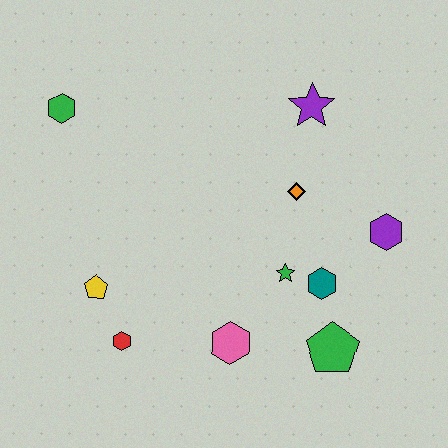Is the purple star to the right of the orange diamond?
Yes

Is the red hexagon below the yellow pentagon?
Yes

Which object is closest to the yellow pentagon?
The red hexagon is closest to the yellow pentagon.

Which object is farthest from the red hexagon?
The purple star is farthest from the red hexagon.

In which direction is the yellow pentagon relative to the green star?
The yellow pentagon is to the left of the green star.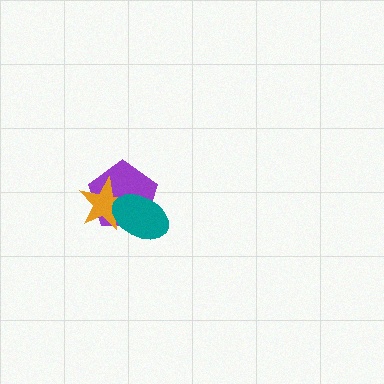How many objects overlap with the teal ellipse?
2 objects overlap with the teal ellipse.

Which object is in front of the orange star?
The teal ellipse is in front of the orange star.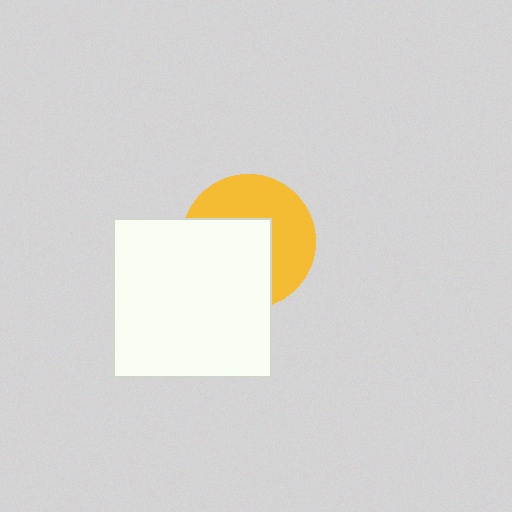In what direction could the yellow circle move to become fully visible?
The yellow circle could move toward the upper-right. That would shift it out from behind the white square entirely.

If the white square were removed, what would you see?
You would see the complete yellow circle.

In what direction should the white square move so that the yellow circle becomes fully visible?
The white square should move toward the lower-left. That is the shortest direction to clear the overlap and leave the yellow circle fully visible.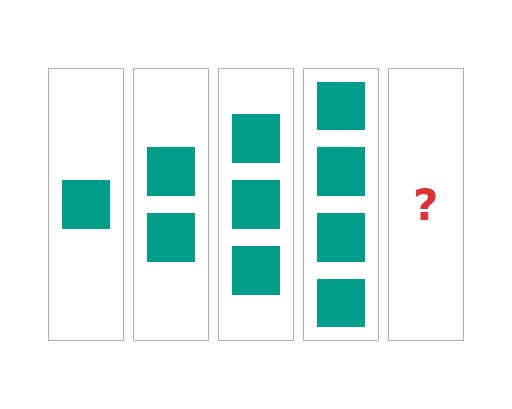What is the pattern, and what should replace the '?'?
The pattern is that each step adds one more square. The '?' should be 5 squares.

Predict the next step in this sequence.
The next step is 5 squares.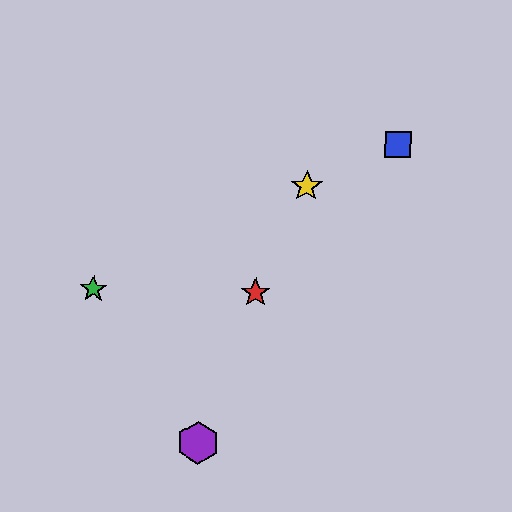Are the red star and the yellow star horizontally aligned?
No, the red star is at y≈293 and the yellow star is at y≈186.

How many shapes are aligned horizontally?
2 shapes (the red star, the green star) are aligned horizontally.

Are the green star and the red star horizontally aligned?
Yes, both are at y≈289.